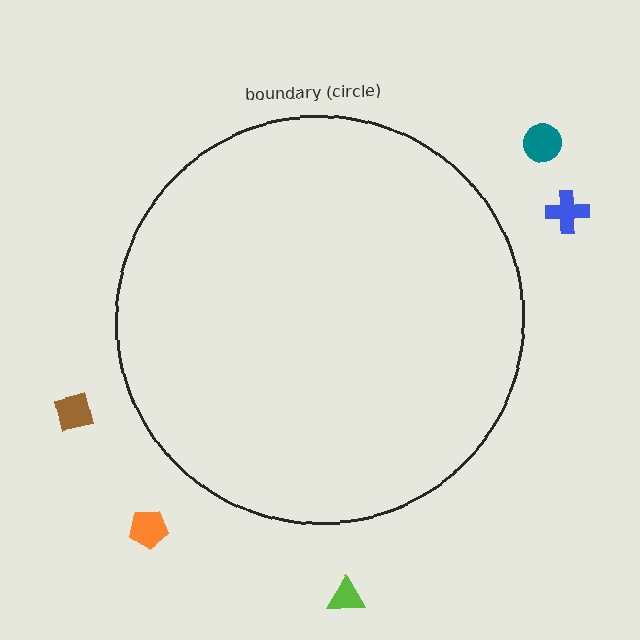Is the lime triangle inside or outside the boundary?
Outside.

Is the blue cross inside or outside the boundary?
Outside.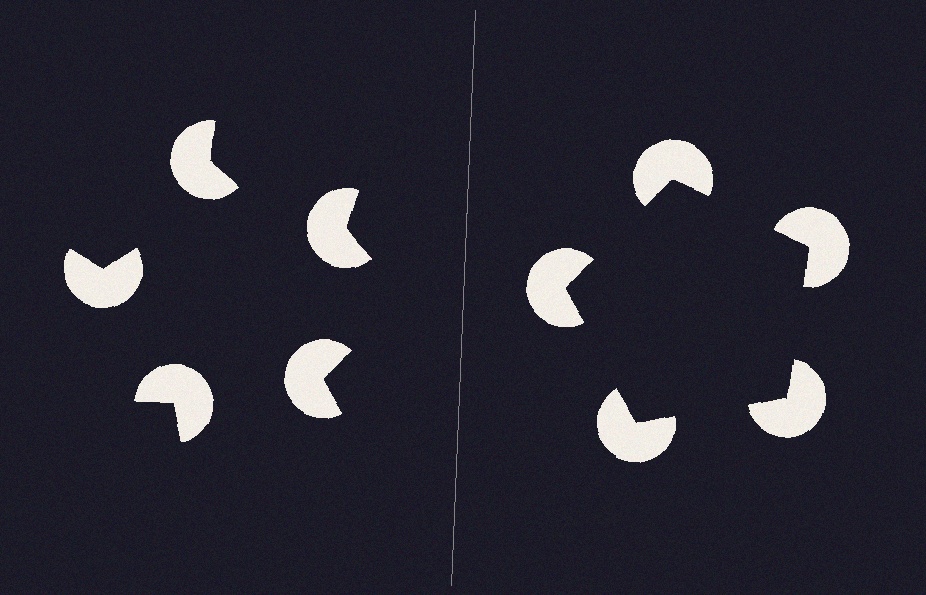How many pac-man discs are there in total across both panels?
10 — 5 on each side.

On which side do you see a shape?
An illusory pentagon appears on the right side. On the left side the wedge cuts are rotated, so no coherent shape forms.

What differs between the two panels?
The pac-man discs are positioned identically on both sides; only the wedge orientations differ. On the right they align to a pentagon; on the left they are misaligned.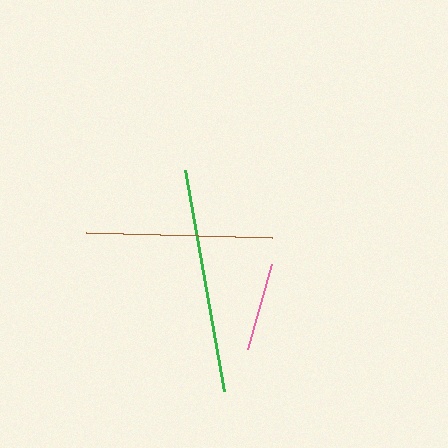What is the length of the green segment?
The green segment is approximately 225 pixels long.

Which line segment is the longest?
The green line is the longest at approximately 225 pixels.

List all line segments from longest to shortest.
From longest to shortest: green, brown, pink.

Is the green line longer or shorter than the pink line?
The green line is longer than the pink line.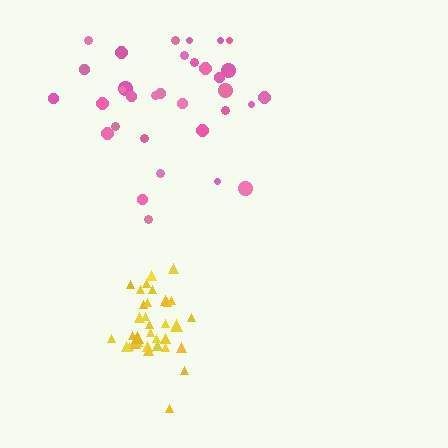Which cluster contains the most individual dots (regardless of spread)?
Yellow (34).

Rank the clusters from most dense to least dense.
yellow, pink.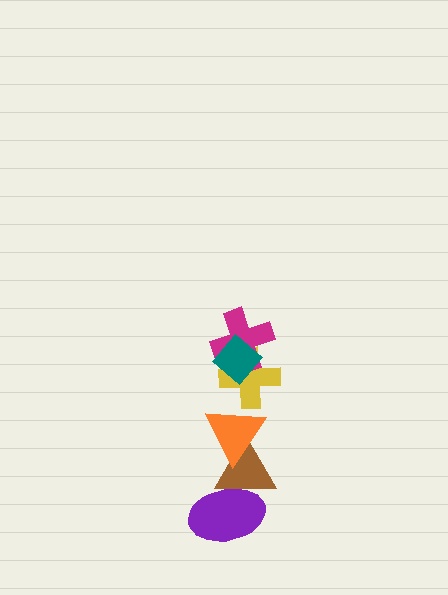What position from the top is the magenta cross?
The magenta cross is 2nd from the top.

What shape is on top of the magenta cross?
The teal diamond is on top of the magenta cross.